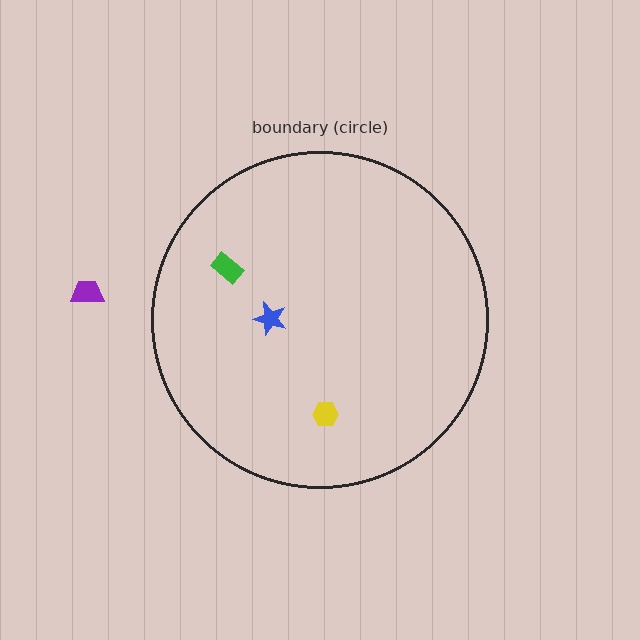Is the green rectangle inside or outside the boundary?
Inside.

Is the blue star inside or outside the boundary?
Inside.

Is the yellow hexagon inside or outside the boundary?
Inside.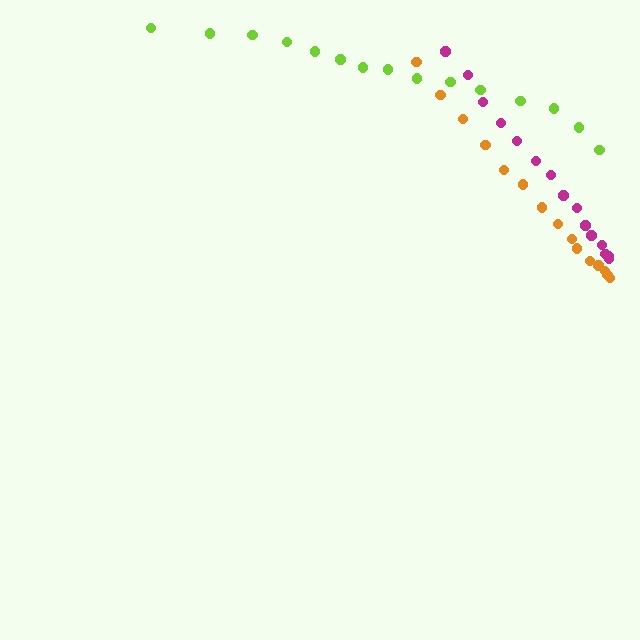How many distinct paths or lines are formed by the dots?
There are 3 distinct paths.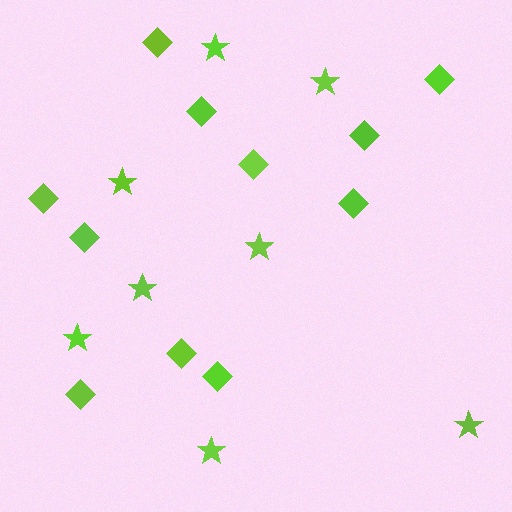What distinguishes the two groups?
There are 2 groups: one group of stars (8) and one group of diamonds (11).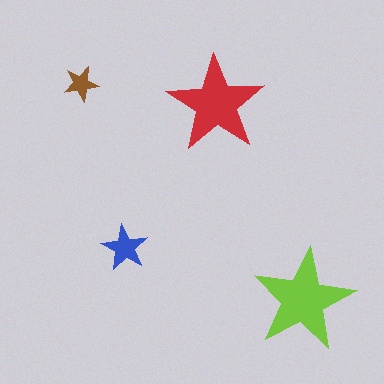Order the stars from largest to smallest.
the lime one, the red one, the blue one, the brown one.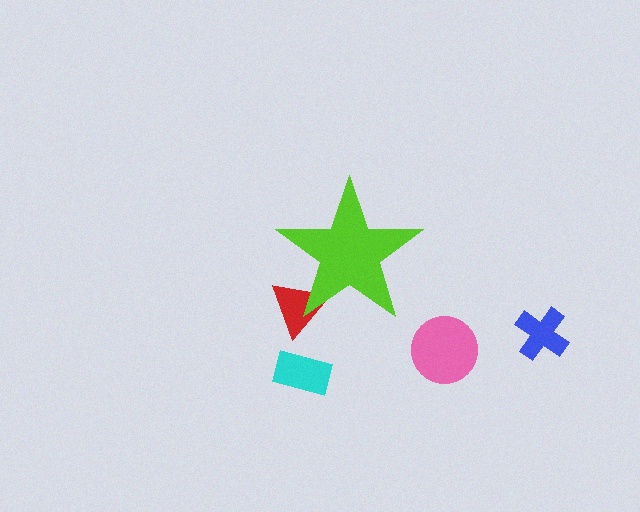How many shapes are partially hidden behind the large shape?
1 shape is partially hidden.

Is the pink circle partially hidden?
No, the pink circle is fully visible.